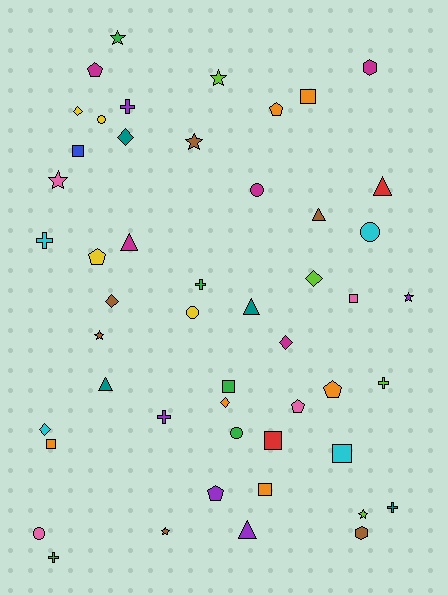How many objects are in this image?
There are 50 objects.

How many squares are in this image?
There are 8 squares.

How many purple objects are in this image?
There are 5 purple objects.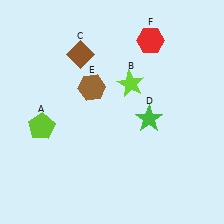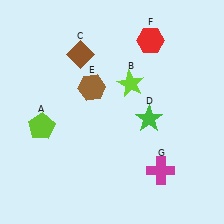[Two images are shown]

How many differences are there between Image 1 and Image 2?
There is 1 difference between the two images.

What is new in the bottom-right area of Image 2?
A magenta cross (G) was added in the bottom-right area of Image 2.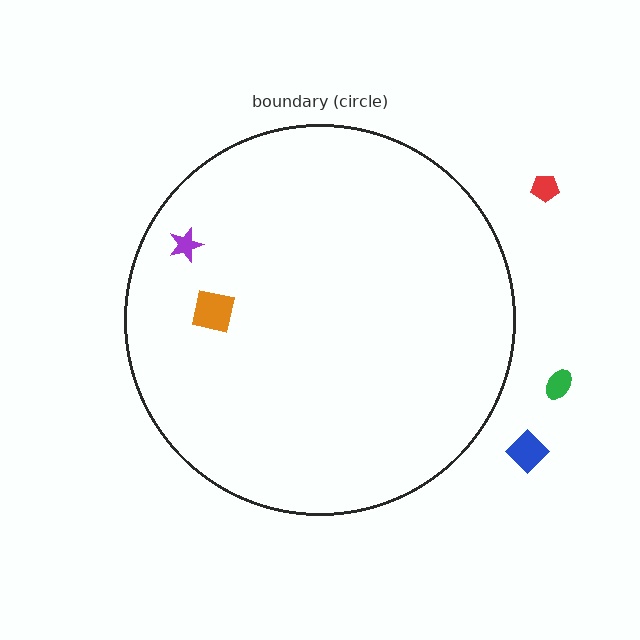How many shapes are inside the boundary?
2 inside, 3 outside.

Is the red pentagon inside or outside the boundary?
Outside.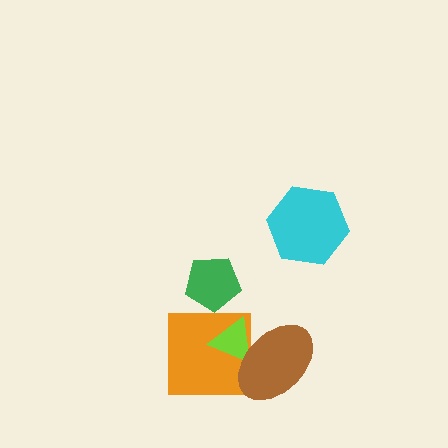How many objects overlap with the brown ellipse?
2 objects overlap with the brown ellipse.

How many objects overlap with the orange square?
2 objects overlap with the orange square.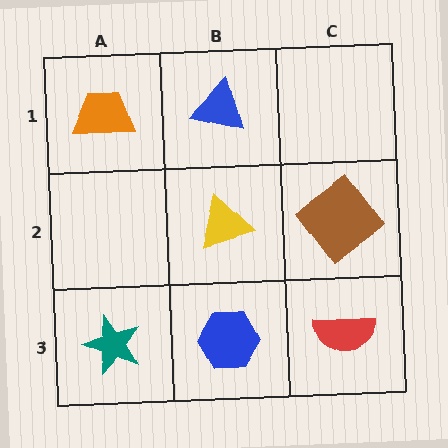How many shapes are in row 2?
2 shapes.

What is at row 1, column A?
An orange trapezoid.